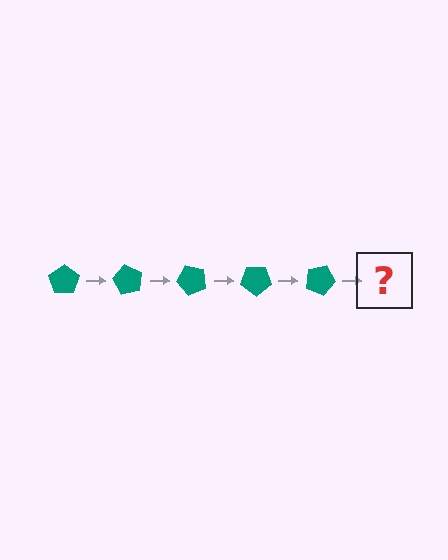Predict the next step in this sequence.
The next step is a teal pentagon rotated 300 degrees.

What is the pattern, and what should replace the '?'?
The pattern is that the pentagon rotates 60 degrees each step. The '?' should be a teal pentagon rotated 300 degrees.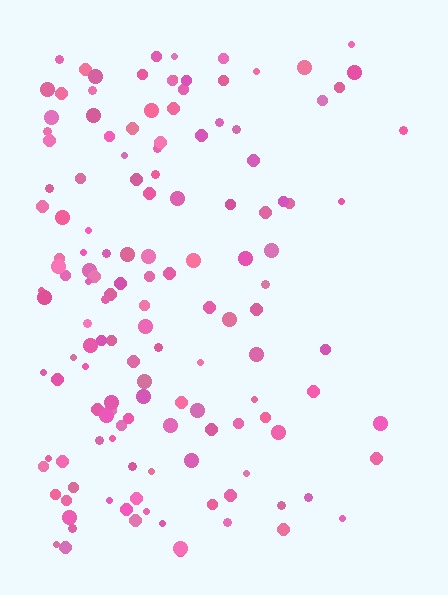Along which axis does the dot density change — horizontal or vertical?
Horizontal.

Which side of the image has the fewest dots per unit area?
The right.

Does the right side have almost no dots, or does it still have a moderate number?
Still a moderate number, just noticeably fewer than the left.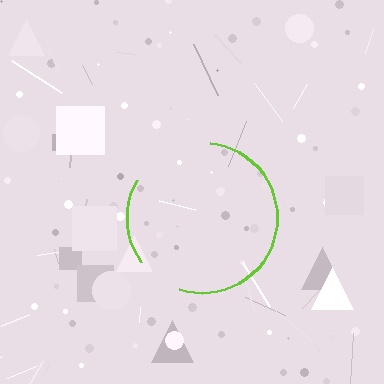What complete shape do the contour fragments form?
The contour fragments form a circle.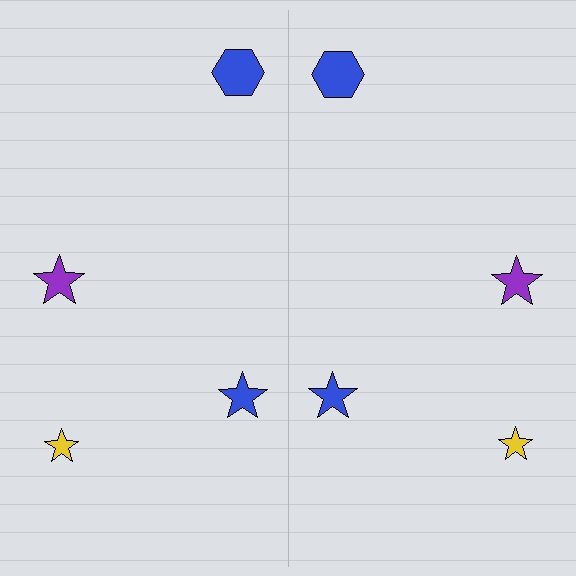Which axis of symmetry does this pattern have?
The pattern has a vertical axis of symmetry running through the center of the image.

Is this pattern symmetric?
Yes, this pattern has bilateral (reflection) symmetry.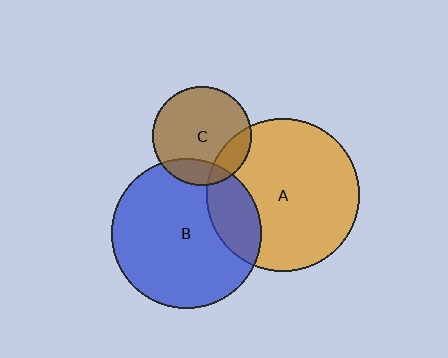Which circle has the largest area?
Circle A (orange).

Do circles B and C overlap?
Yes.